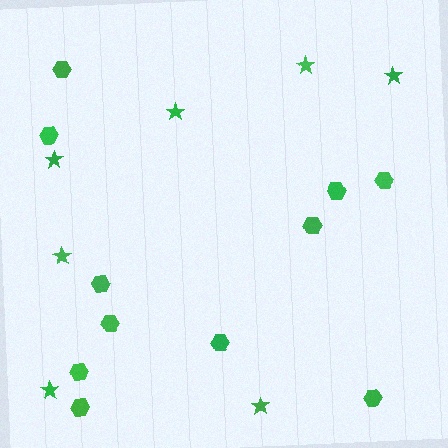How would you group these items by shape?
There are 2 groups: one group of stars (7) and one group of hexagons (11).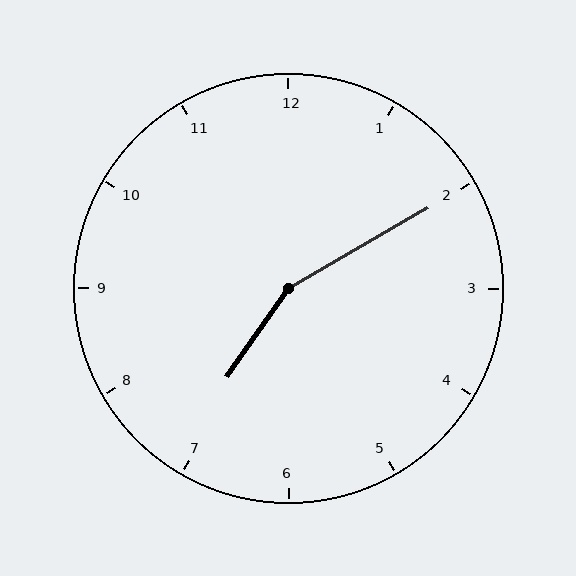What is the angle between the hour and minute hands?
Approximately 155 degrees.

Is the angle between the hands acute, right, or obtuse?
It is obtuse.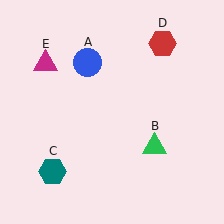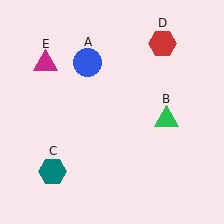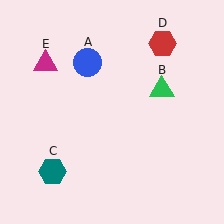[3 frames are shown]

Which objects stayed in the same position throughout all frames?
Blue circle (object A) and teal hexagon (object C) and red hexagon (object D) and magenta triangle (object E) remained stationary.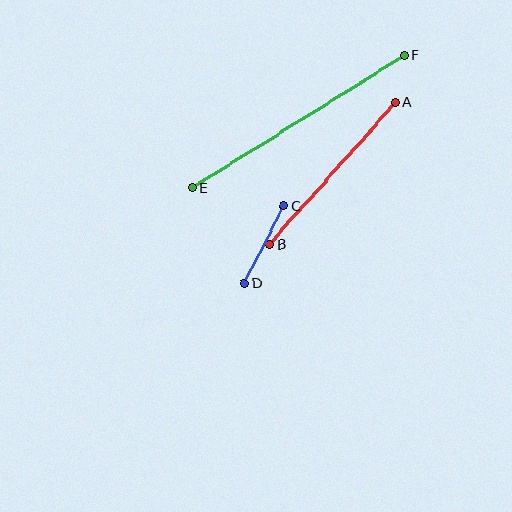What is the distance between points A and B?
The distance is approximately 190 pixels.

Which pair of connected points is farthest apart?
Points E and F are farthest apart.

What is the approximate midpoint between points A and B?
The midpoint is at approximately (332, 173) pixels.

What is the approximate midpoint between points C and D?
The midpoint is at approximately (264, 245) pixels.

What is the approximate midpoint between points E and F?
The midpoint is at approximately (298, 122) pixels.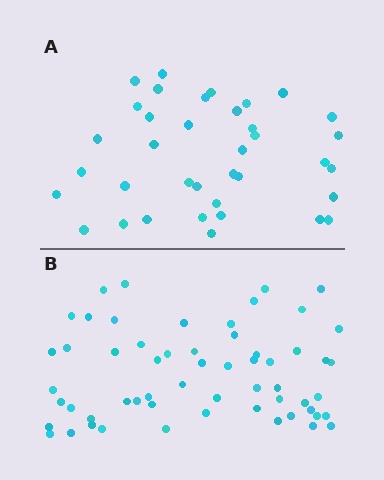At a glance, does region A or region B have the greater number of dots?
Region B (the bottom region) has more dots.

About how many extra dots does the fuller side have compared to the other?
Region B has approximately 20 more dots than region A.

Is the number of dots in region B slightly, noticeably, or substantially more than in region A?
Region B has substantially more. The ratio is roughly 1.6 to 1.